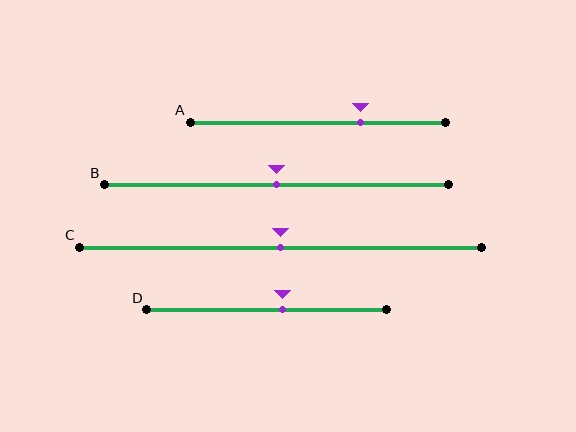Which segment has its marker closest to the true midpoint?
Segment B has its marker closest to the true midpoint.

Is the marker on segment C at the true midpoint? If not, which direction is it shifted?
Yes, the marker on segment C is at the true midpoint.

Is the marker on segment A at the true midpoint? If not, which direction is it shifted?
No, the marker on segment A is shifted to the right by about 17% of the segment length.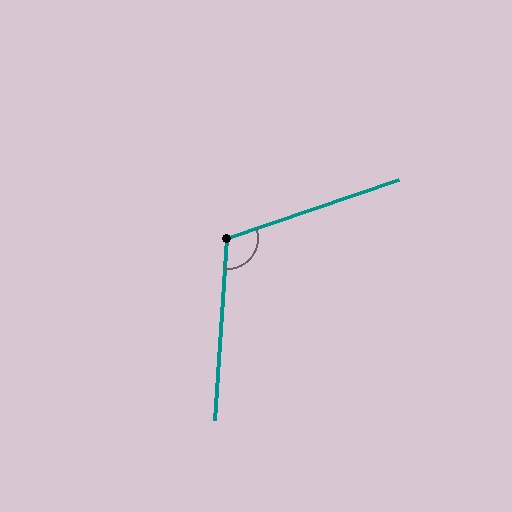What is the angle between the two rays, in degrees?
Approximately 113 degrees.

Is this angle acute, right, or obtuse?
It is obtuse.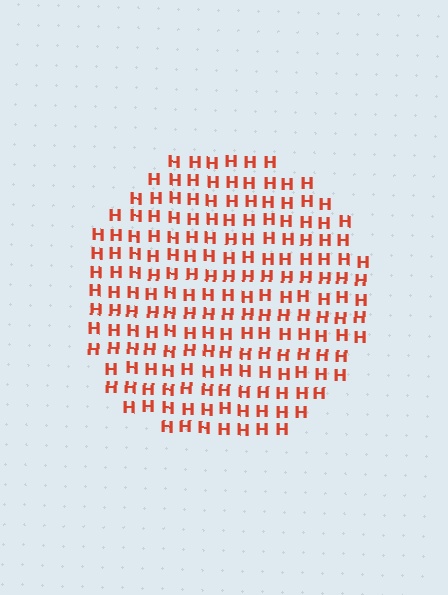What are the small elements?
The small elements are letter H's.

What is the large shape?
The large shape is a circle.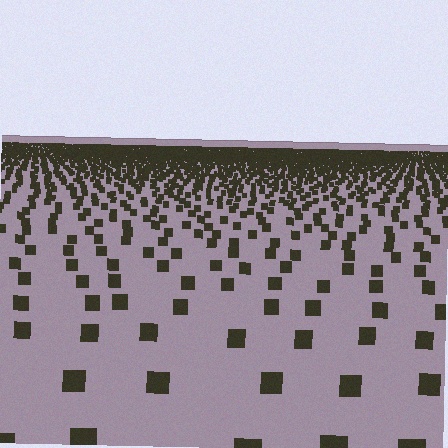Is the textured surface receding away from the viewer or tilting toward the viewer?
The surface is receding away from the viewer. Texture elements get smaller and denser toward the top.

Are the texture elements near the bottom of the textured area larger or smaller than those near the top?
Larger. Near the bottom, elements are closer to the viewer and appear at a bigger on-screen size.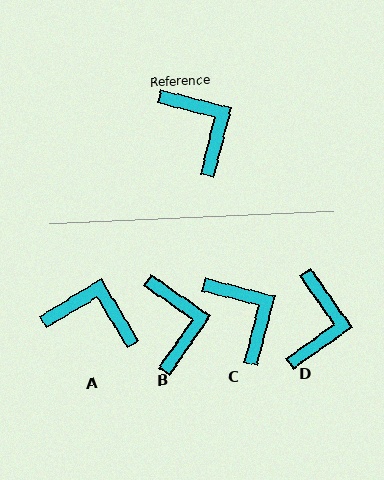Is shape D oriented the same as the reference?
No, it is off by about 41 degrees.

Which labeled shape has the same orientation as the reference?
C.